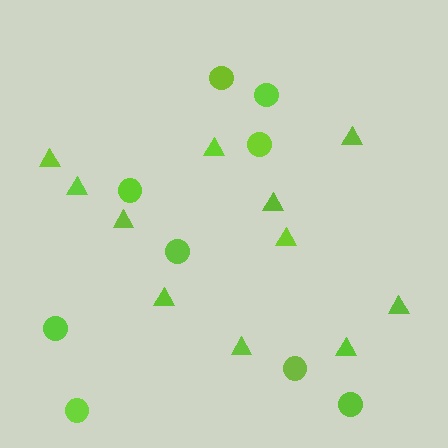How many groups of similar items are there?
There are 2 groups: one group of triangles (11) and one group of circles (9).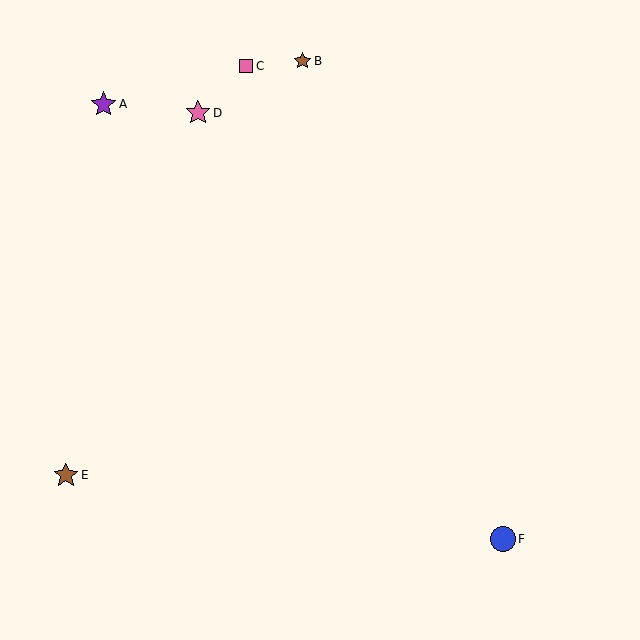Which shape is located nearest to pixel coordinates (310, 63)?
The brown star (labeled B) at (303, 61) is nearest to that location.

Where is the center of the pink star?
The center of the pink star is at (198, 113).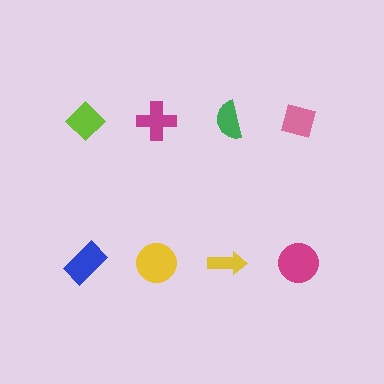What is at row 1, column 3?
A green semicircle.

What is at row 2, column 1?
A blue rectangle.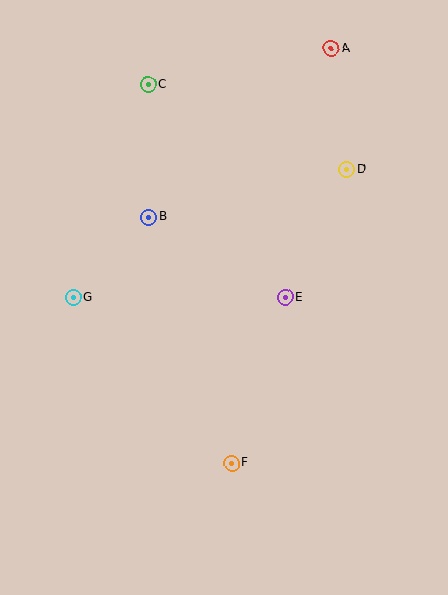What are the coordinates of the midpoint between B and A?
The midpoint between B and A is at (240, 133).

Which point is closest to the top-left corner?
Point C is closest to the top-left corner.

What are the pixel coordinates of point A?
Point A is at (331, 48).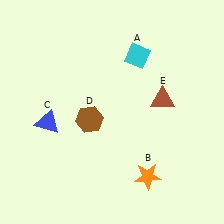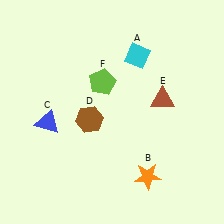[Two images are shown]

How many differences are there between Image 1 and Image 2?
There is 1 difference between the two images.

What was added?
A lime pentagon (F) was added in Image 2.